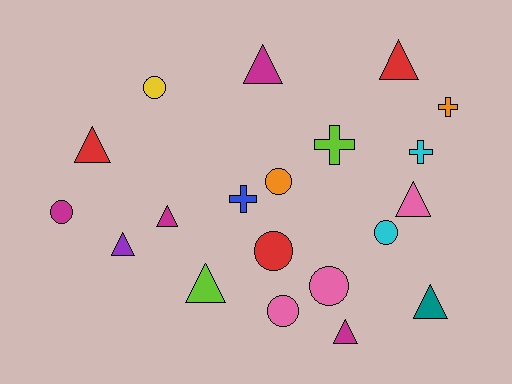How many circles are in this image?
There are 7 circles.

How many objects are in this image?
There are 20 objects.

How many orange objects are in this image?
There are 2 orange objects.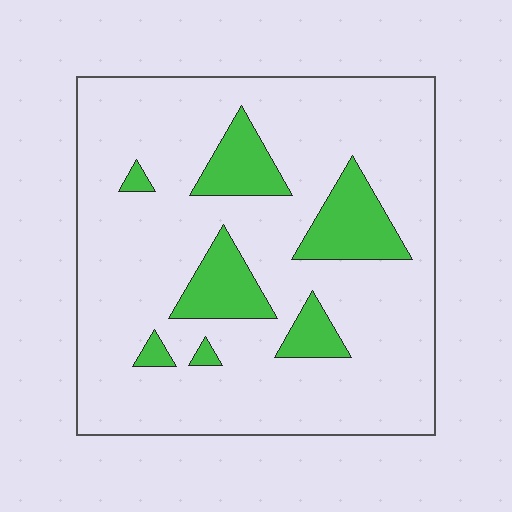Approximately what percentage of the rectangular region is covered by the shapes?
Approximately 15%.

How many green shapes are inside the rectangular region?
7.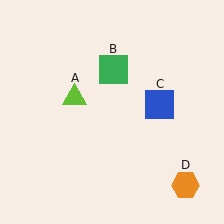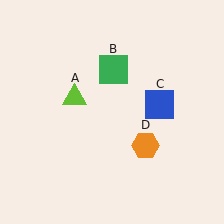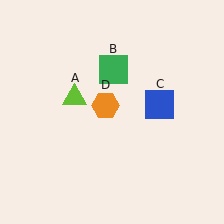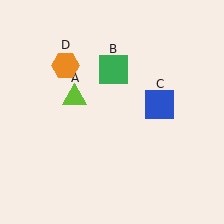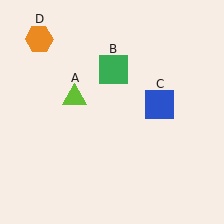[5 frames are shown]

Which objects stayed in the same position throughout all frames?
Lime triangle (object A) and green square (object B) and blue square (object C) remained stationary.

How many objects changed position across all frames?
1 object changed position: orange hexagon (object D).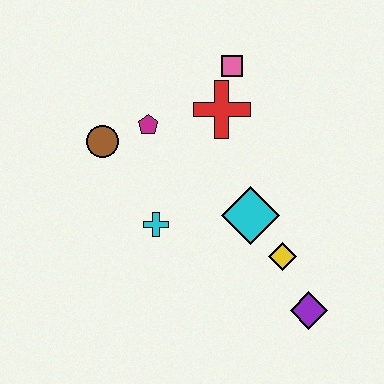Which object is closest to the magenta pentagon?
The brown circle is closest to the magenta pentagon.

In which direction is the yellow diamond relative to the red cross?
The yellow diamond is below the red cross.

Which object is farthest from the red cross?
The purple diamond is farthest from the red cross.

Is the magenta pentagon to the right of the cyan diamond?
No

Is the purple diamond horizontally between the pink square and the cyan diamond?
No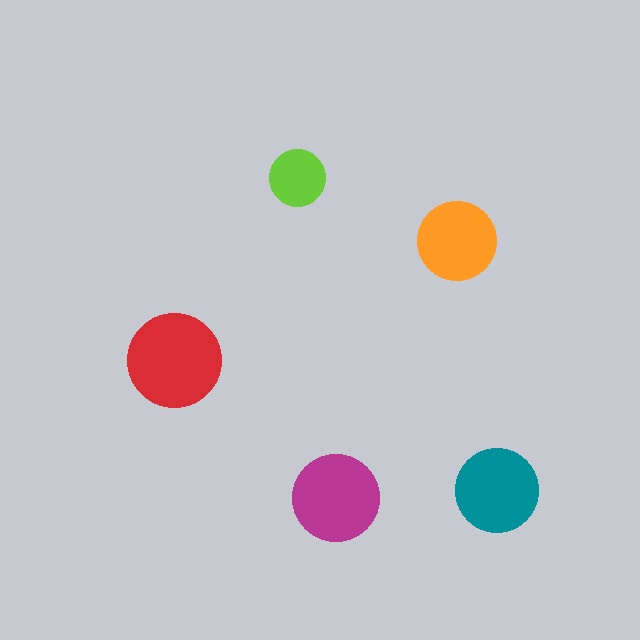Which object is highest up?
The lime circle is topmost.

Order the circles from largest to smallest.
the red one, the magenta one, the teal one, the orange one, the lime one.